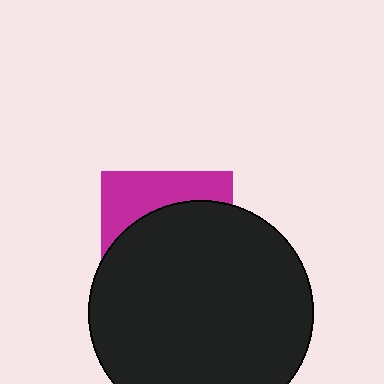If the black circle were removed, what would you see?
You would see the complete magenta square.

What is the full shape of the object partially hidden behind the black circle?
The partially hidden object is a magenta square.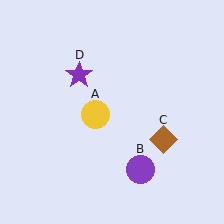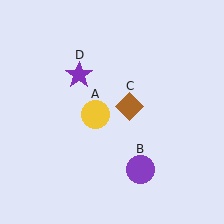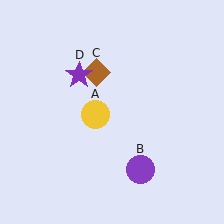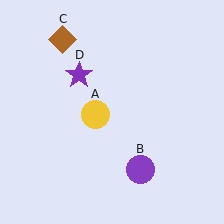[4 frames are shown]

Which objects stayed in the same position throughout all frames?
Yellow circle (object A) and purple circle (object B) and purple star (object D) remained stationary.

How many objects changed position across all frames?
1 object changed position: brown diamond (object C).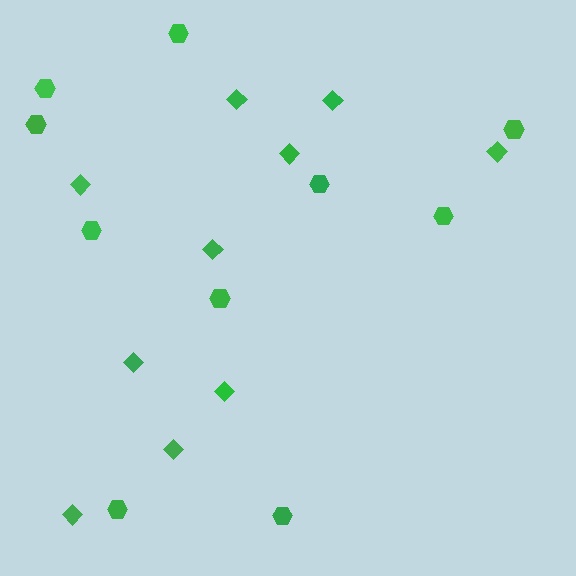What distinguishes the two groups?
There are 2 groups: one group of hexagons (10) and one group of diamonds (10).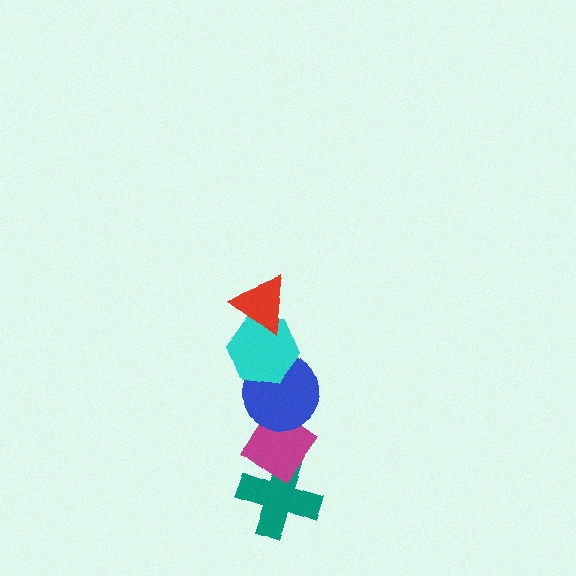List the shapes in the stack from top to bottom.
From top to bottom: the red triangle, the cyan hexagon, the blue circle, the magenta diamond, the teal cross.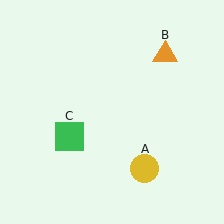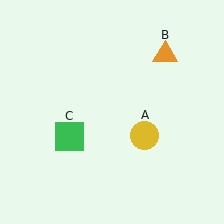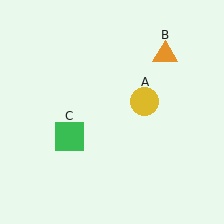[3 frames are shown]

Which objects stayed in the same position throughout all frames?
Orange triangle (object B) and green square (object C) remained stationary.